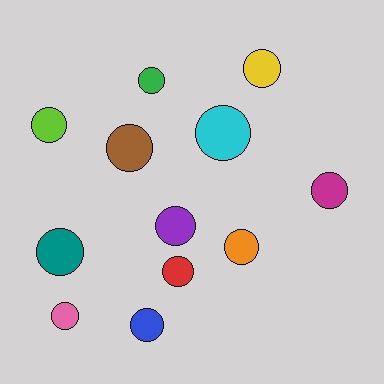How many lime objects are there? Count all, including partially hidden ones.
There is 1 lime object.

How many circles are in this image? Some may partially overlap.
There are 12 circles.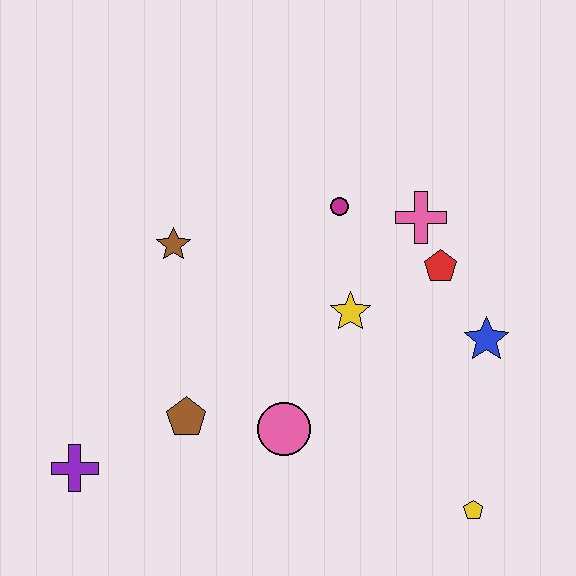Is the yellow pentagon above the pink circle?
No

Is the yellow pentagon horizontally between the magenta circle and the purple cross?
No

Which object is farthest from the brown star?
The yellow pentagon is farthest from the brown star.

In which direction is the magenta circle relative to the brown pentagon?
The magenta circle is above the brown pentagon.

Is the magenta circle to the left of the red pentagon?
Yes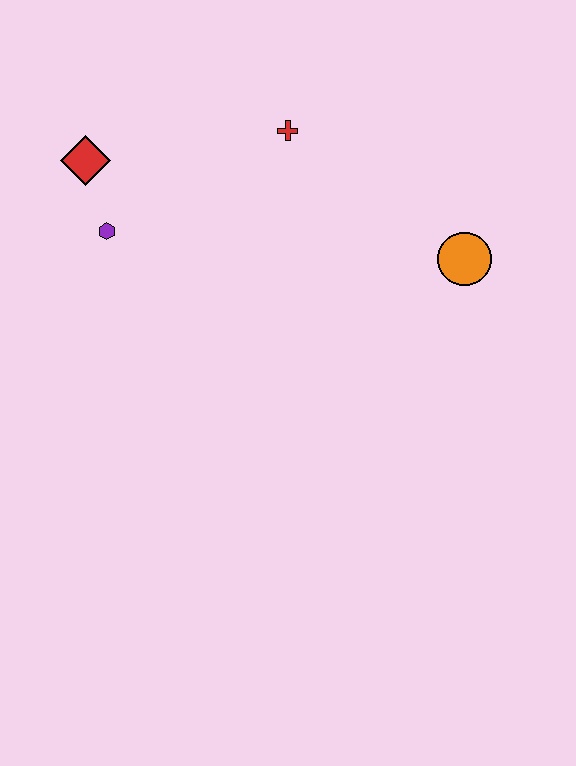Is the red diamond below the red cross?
Yes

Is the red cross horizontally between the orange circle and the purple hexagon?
Yes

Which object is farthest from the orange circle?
The red diamond is farthest from the orange circle.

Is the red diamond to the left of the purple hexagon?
Yes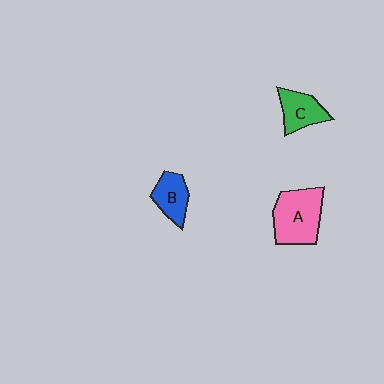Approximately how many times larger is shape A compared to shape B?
Approximately 1.8 times.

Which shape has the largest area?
Shape A (pink).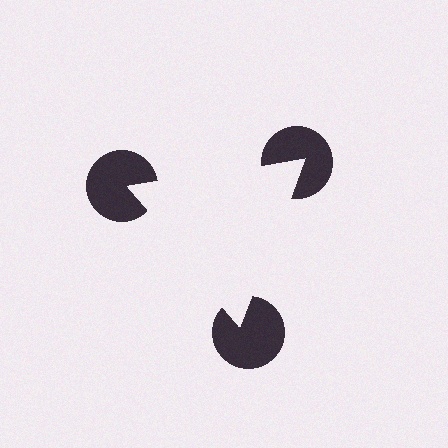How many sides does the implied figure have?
3 sides.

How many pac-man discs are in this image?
There are 3 — one at each vertex of the illusory triangle.